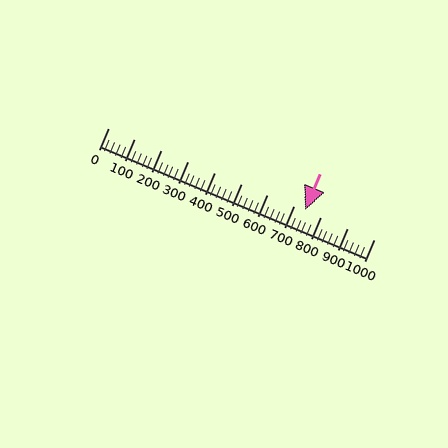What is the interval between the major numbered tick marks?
The major tick marks are spaced 100 units apart.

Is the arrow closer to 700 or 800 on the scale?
The arrow is closer to 700.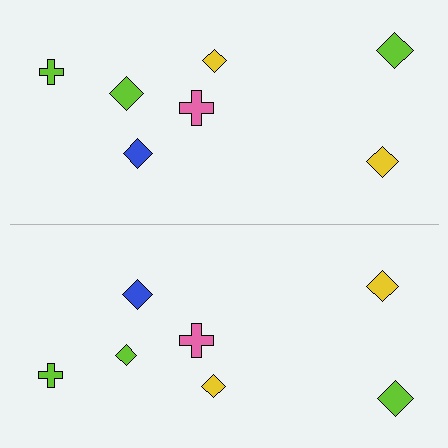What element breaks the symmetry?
The lime diamond on the bottom side has a different size than its mirror counterpart.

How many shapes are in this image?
There are 14 shapes in this image.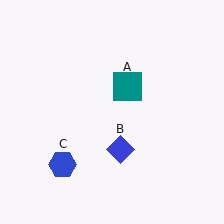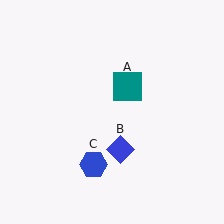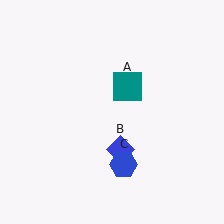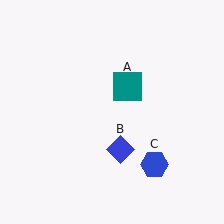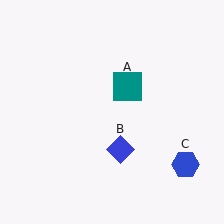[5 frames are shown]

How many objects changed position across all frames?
1 object changed position: blue hexagon (object C).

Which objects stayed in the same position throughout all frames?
Teal square (object A) and blue diamond (object B) remained stationary.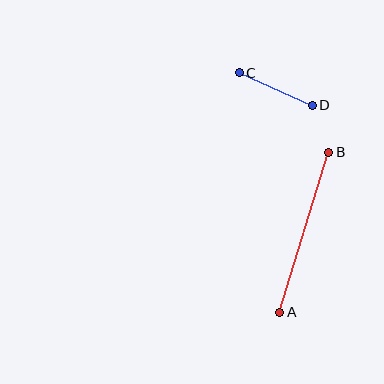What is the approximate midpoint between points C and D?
The midpoint is at approximately (276, 89) pixels.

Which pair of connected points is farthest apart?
Points A and B are farthest apart.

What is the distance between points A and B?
The distance is approximately 167 pixels.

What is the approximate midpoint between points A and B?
The midpoint is at approximately (304, 232) pixels.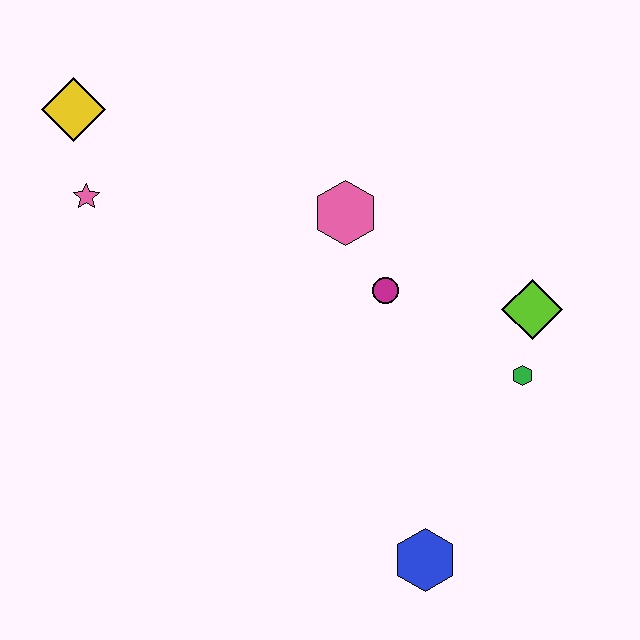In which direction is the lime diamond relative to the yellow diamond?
The lime diamond is to the right of the yellow diamond.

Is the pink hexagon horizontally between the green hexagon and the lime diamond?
No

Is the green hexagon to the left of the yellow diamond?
No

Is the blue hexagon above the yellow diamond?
No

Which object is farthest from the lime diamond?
The yellow diamond is farthest from the lime diamond.